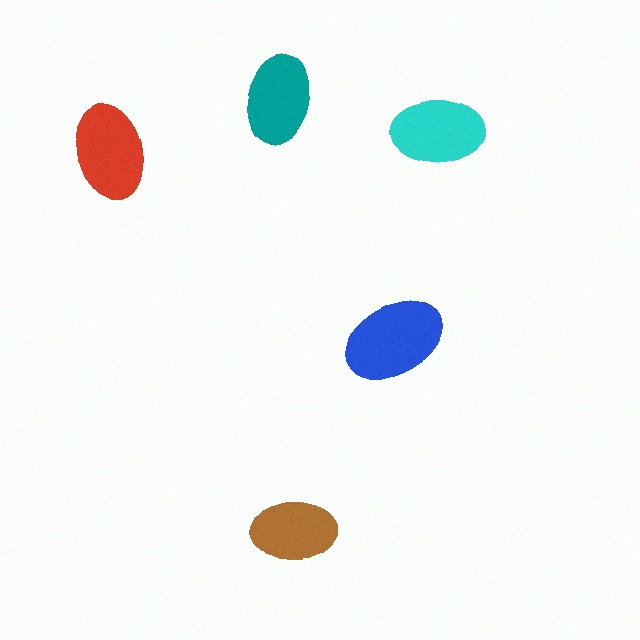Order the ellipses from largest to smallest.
the blue one, the red one, the cyan one, the teal one, the brown one.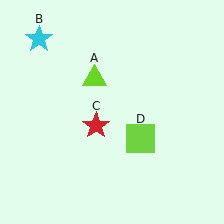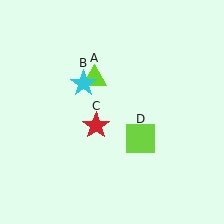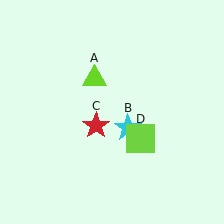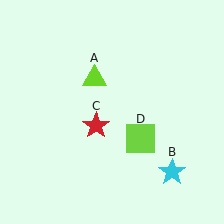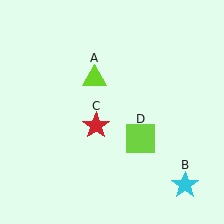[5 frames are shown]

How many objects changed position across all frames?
1 object changed position: cyan star (object B).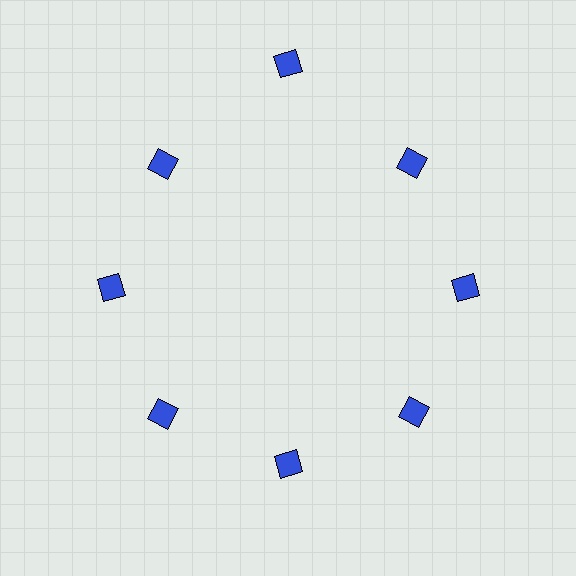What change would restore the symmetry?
The symmetry would be restored by moving it inward, back onto the ring so that all 8 diamonds sit at equal angles and equal distance from the center.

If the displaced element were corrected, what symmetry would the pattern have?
It would have 8-fold rotational symmetry — the pattern would map onto itself every 45 degrees.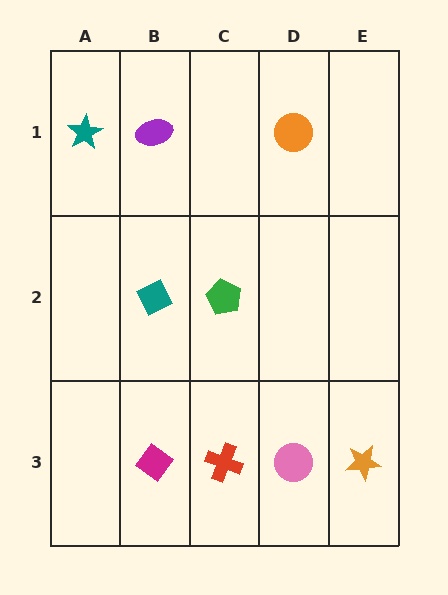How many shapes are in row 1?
3 shapes.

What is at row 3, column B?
A magenta diamond.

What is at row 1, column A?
A teal star.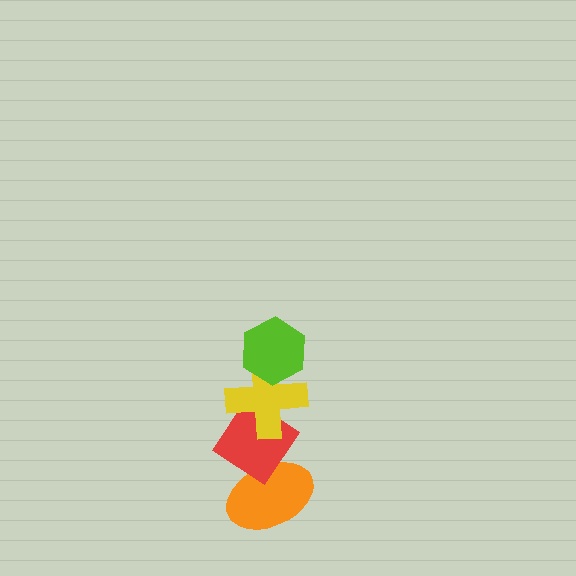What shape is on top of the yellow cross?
The lime hexagon is on top of the yellow cross.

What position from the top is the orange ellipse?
The orange ellipse is 4th from the top.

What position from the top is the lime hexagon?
The lime hexagon is 1st from the top.